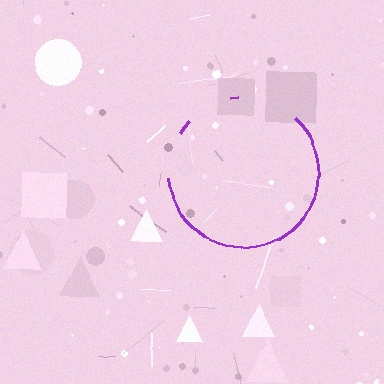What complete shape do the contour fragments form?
The contour fragments form a circle.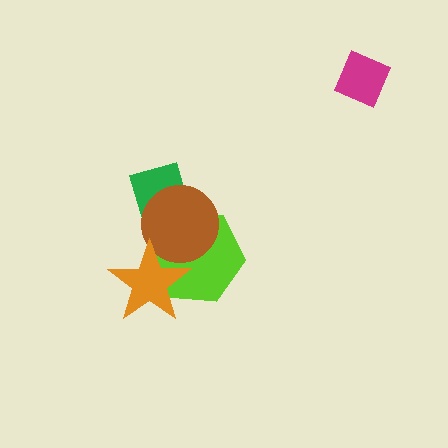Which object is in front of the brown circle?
The orange star is in front of the brown circle.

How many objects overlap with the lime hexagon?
3 objects overlap with the lime hexagon.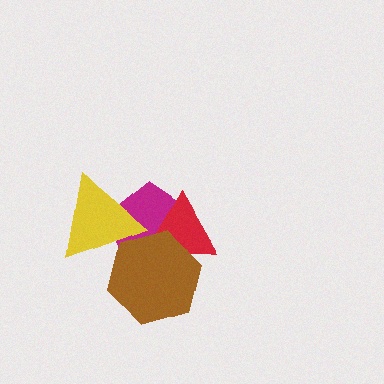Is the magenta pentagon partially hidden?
Yes, it is partially covered by another shape.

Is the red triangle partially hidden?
Yes, it is partially covered by another shape.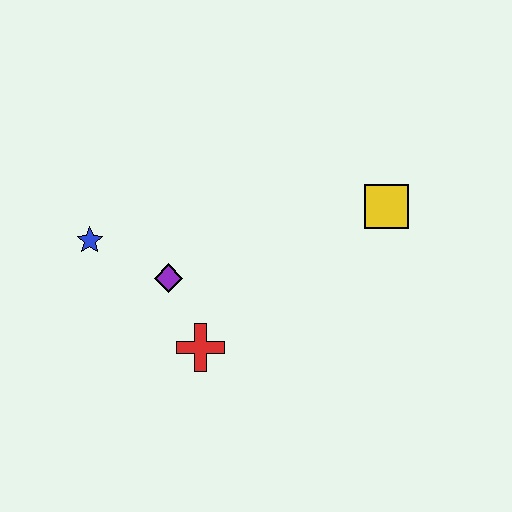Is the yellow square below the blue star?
No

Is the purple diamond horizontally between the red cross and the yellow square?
No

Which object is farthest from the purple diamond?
The yellow square is farthest from the purple diamond.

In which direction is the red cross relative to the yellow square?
The red cross is to the left of the yellow square.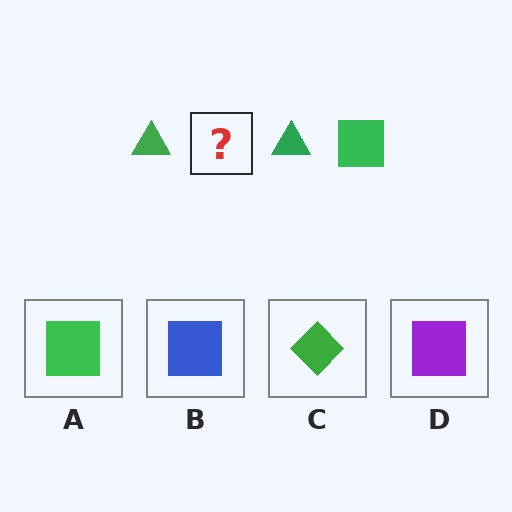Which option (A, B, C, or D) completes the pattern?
A.